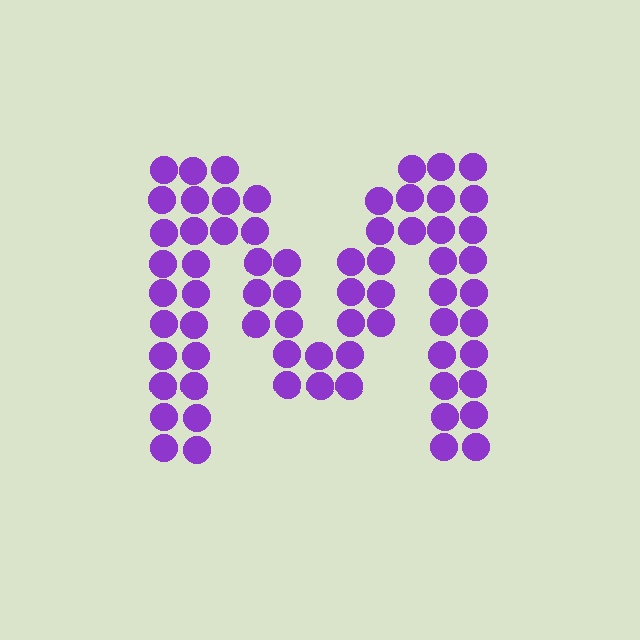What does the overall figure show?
The overall figure shows the letter M.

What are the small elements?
The small elements are circles.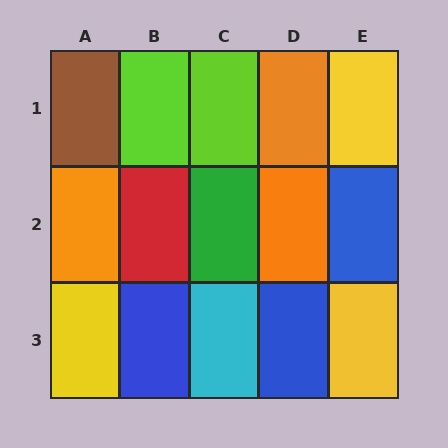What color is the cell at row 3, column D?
Blue.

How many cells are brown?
1 cell is brown.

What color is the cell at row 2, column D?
Orange.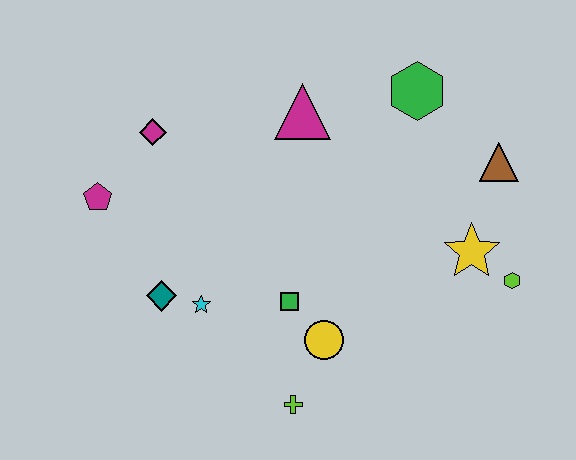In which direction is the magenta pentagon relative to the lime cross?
The magenta pentagon is above the lime cross.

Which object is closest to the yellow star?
The lime hexagon is closest to the yellow star.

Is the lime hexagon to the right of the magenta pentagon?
Yes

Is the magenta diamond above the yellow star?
Yes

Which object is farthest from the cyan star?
The brown triangle is farthest from the cyan star.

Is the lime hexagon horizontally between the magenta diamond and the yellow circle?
No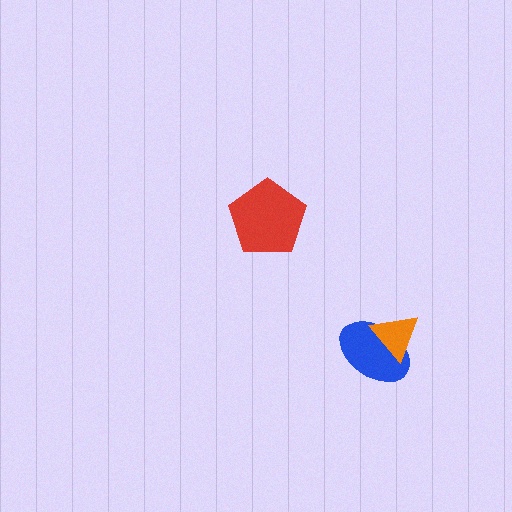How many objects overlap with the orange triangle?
1 object overlaps with the orange triangle.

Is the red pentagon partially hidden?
No, no other shape covers it.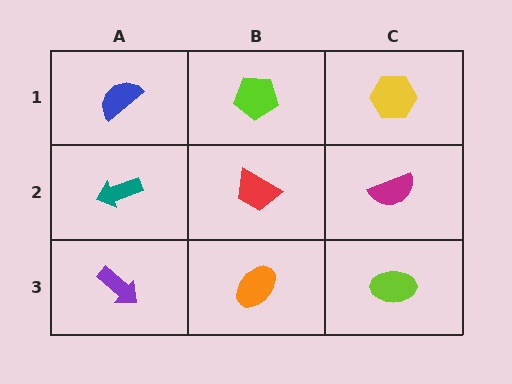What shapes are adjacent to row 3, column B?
A red trapezoid (row 2, column B), a purple arrow (row 3, column A), a lime ellipse (row 3, column C).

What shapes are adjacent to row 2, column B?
A lime pentagon (row 1, column B), an orange ellipse (row 3, column B), a teal arrow (row 2, column A), a magenta semicircle (row 2, column C).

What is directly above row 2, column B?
A lime pentagon.